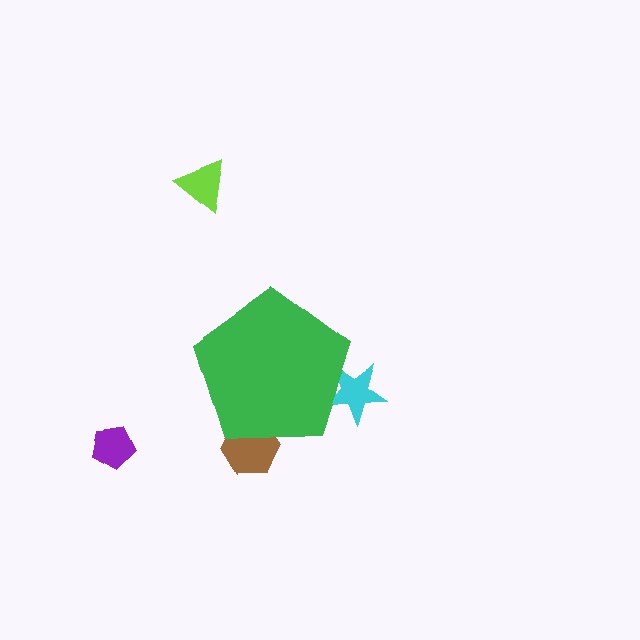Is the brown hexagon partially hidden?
Yes, the brown hexagon is partially hidden behind the green pentagon.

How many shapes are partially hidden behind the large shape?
2 shapes are partially hidden.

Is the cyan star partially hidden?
Yes, the cyan star is partially hidden behind the green pentagon.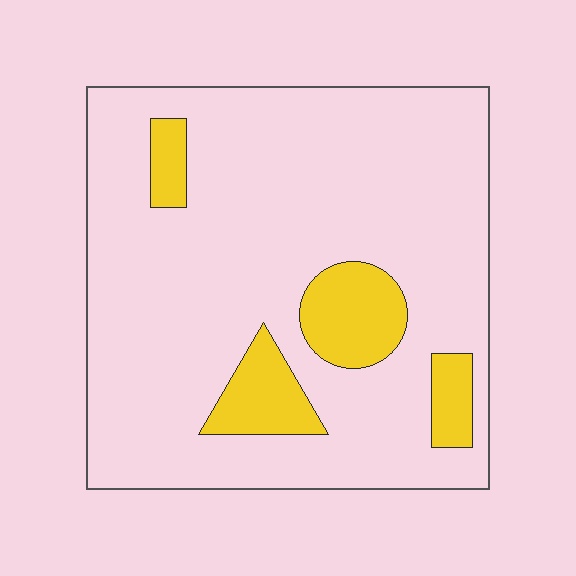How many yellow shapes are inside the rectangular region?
4.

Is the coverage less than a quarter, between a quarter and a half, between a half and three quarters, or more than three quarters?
Less than a quarter.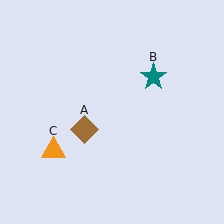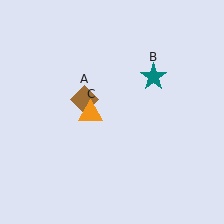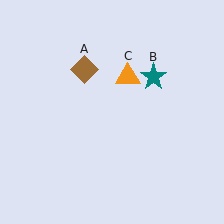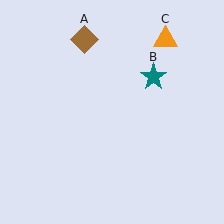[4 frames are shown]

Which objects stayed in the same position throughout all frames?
Teal star (object B) remained stationary.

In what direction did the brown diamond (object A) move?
The brown diamond (object A) moved up.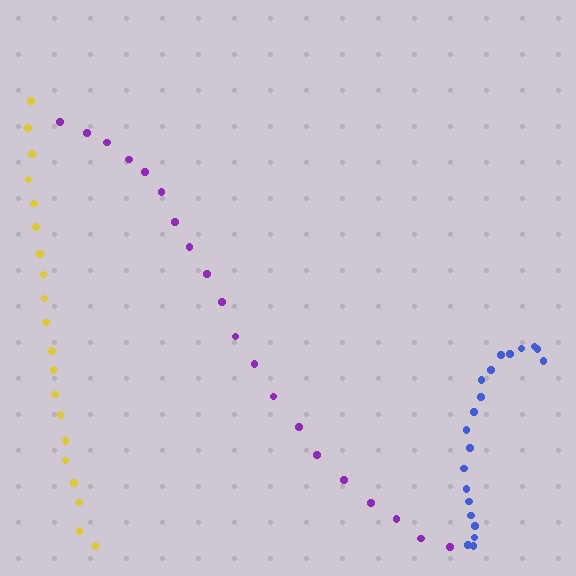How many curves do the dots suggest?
There are 3 distinct paths.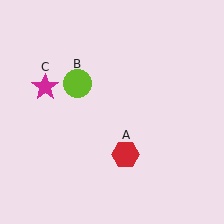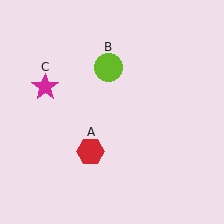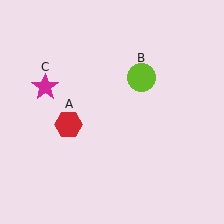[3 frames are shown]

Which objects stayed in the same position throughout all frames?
Magenta star (object C) remained stationary.